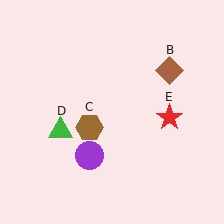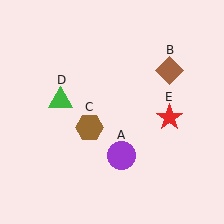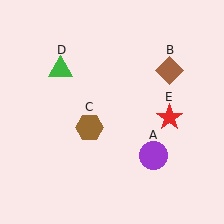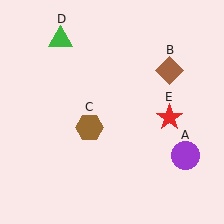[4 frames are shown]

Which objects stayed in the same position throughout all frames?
Brown diamond (object B) and brown hexagon (object C) and red star (object E) remained stationary.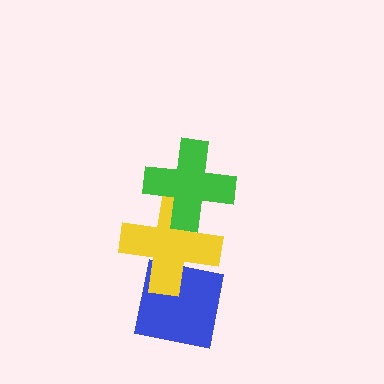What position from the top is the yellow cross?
The yellow cross is 2nd from the top.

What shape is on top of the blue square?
The yellow cross is on top of the blue square.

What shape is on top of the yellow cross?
The green cross is on top of the yellow cross.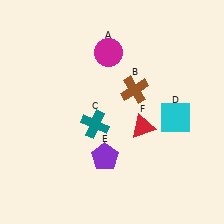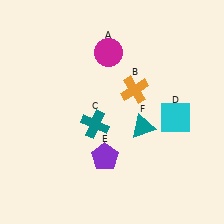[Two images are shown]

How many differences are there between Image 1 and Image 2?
There are 2 differences between the two images.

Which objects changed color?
B changed from brown to orange. F changed from red to teal.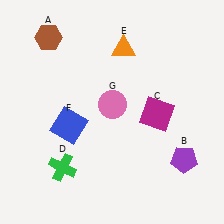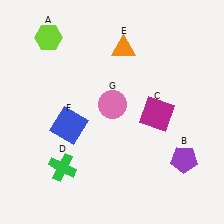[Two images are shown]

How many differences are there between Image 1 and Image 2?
There is 1 difference between the two images.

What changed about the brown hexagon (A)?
In Image 1, A is brown. In Image 2, it changed to lime.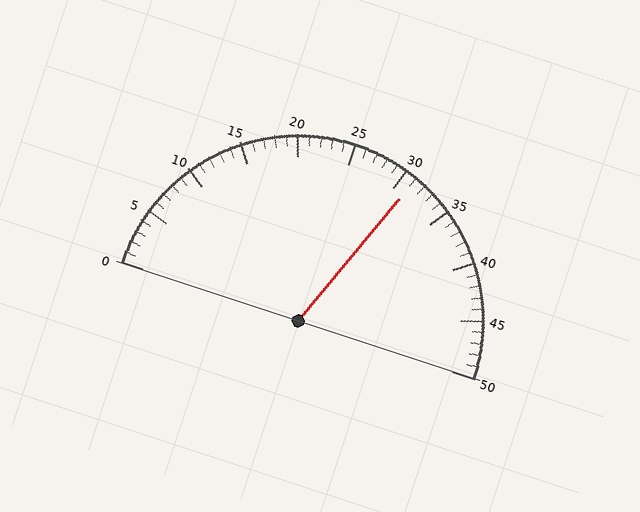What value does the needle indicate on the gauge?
The needle indicates approximately 31.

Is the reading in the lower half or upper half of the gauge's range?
The reading is in the upper half of the range (0 to 50).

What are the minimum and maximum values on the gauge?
The gauge ranges from 0 to 50.